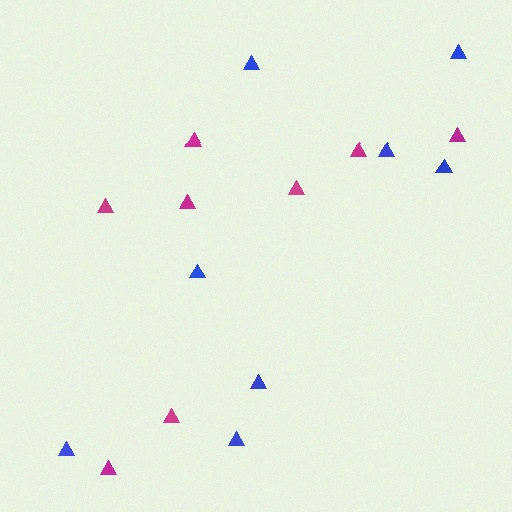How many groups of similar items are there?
There are 2 groups: one group of magenta triangles (8) and one group of blue triangles (8).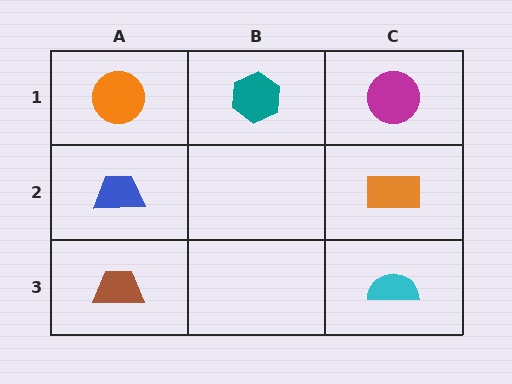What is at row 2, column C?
An orange rectangle.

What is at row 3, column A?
A brown trapezoid.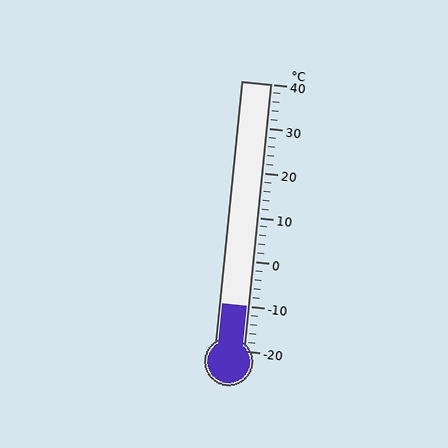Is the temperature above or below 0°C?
The temperature is below 0°C.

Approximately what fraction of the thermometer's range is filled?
The thermometer is filled to approximately 15% of its range.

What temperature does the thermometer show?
The thermometer shows approximately -10°C.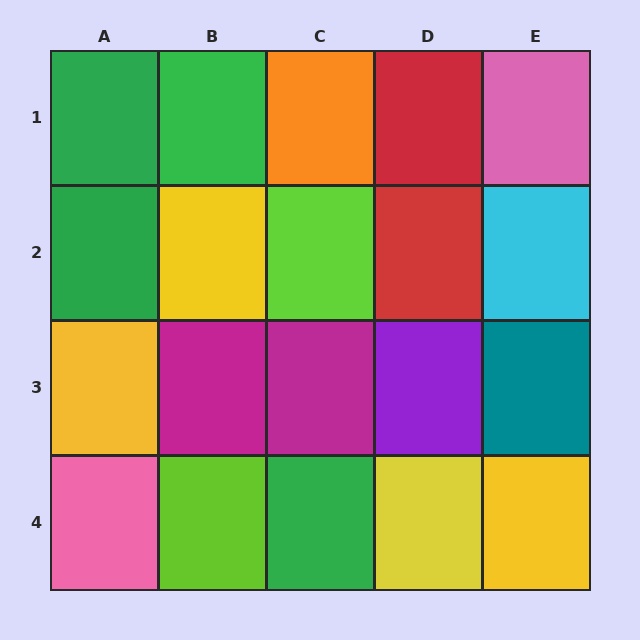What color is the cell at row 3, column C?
Magenta.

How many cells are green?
4 cells are green.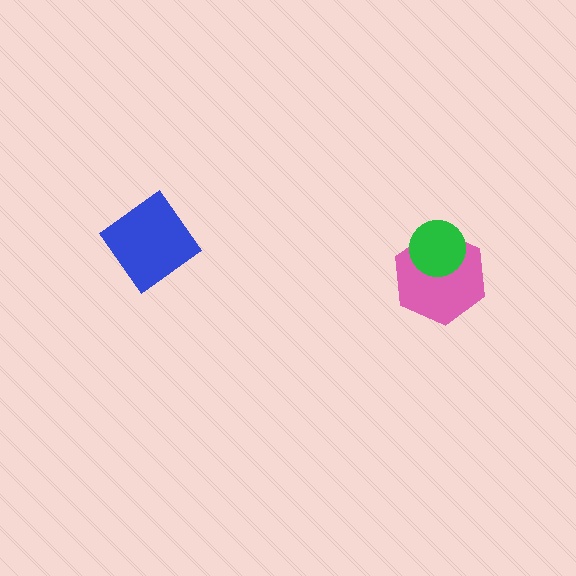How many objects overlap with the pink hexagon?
1 object overlaps with the pink hexagon.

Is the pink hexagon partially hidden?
Yes, it is partially covered by another shape.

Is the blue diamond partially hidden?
No, no other shape covers it.